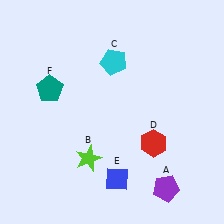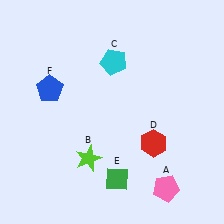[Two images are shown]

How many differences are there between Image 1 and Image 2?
There are 3 differences between the two images.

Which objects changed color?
A changed from purple to pink. E changed from blue to green. F changed from teal to blue.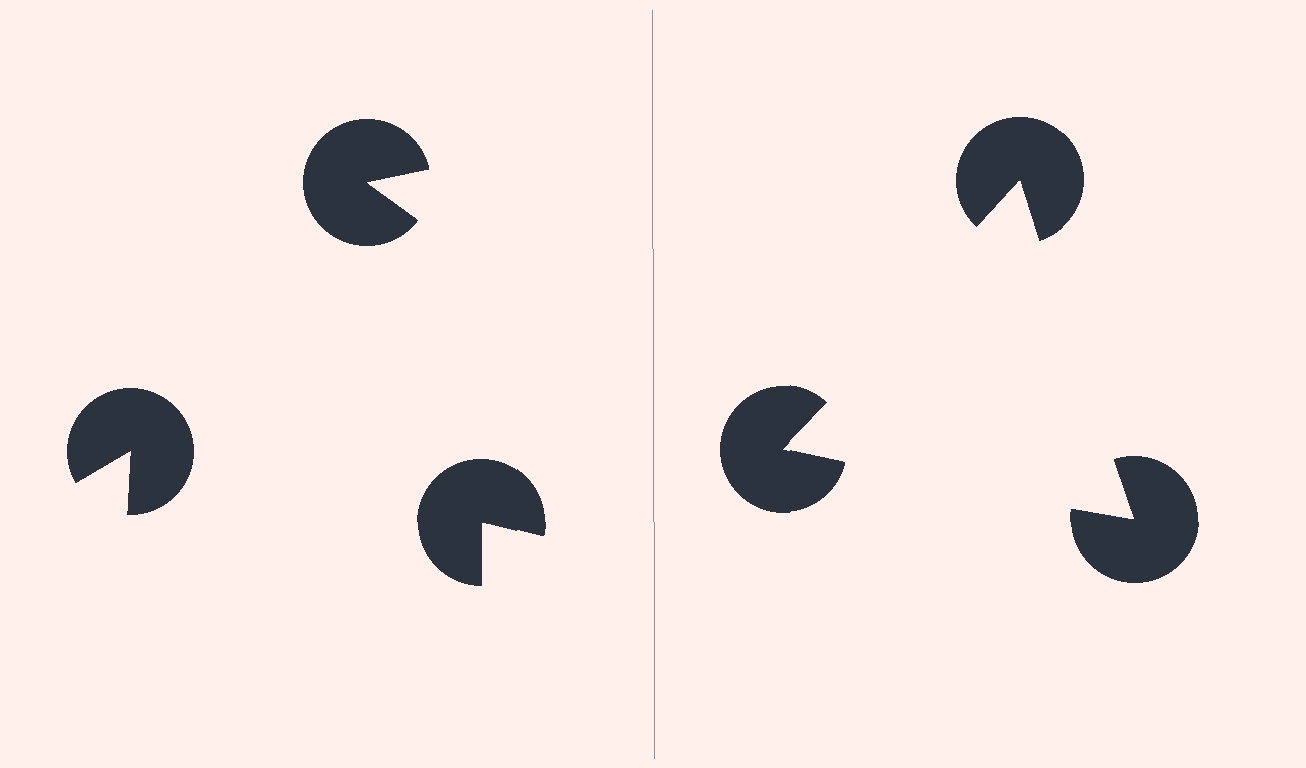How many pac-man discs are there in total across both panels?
6 — 3 on each side.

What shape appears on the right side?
An illusory triangle.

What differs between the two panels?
The pac-man discs are positioned identically on both sides; only the wedge orientations differ. On the right they align to a triangle; on the left they are misaligned.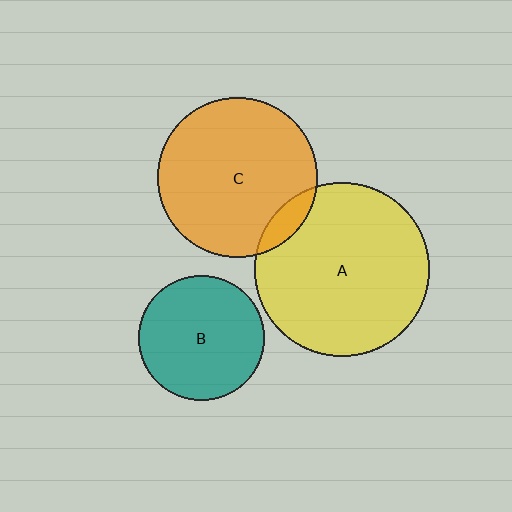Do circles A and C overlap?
Yes.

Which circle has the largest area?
Circle A (yellow).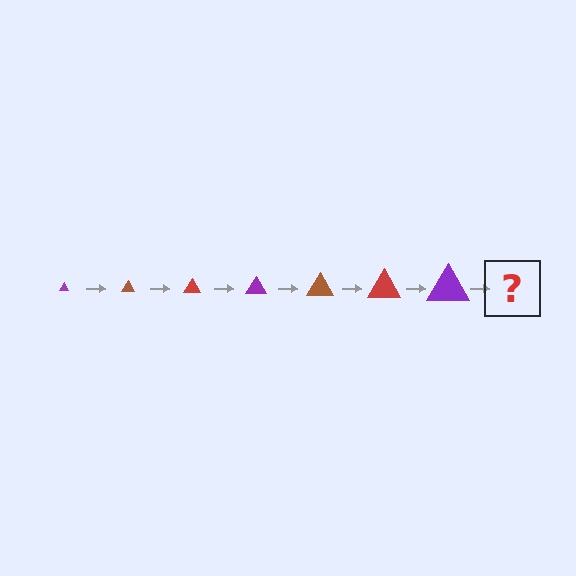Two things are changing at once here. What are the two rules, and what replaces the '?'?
The two rules are that the triangle grows larger each step and the color cycles through purple, brown, and red. The '?' should be a brown triangle, larger than the previous one.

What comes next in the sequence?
The next element should be a brown triangle, larger than the previous one.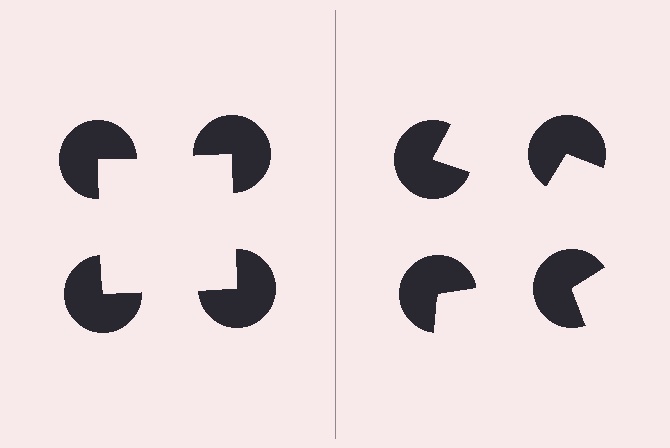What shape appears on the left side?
An illusory square.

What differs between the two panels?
The pac-man discs are positioned identically on both sides; only the wedge orientations differ. On the left they align to a square; on the right they are misaligned.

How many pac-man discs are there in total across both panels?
8 — 4 on each side.